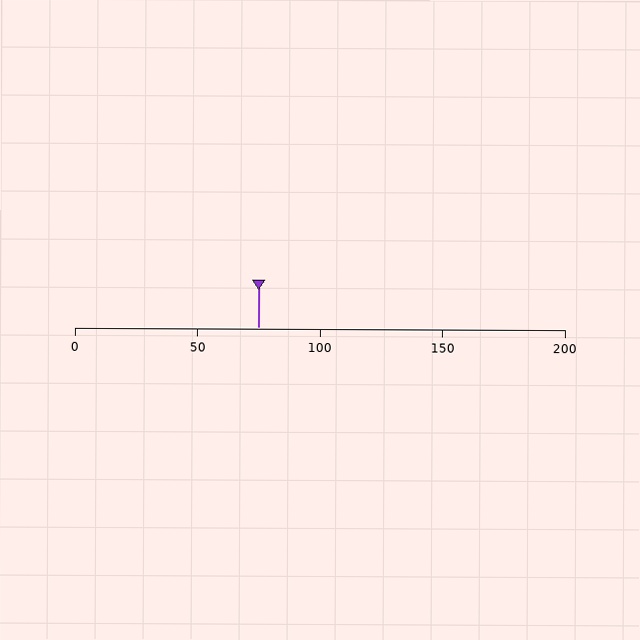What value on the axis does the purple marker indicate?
The marker indicates approximately 75.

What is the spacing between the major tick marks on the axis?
The major ticks are spaced 50 apart.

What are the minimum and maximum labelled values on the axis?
The axis runs from 0 to 200.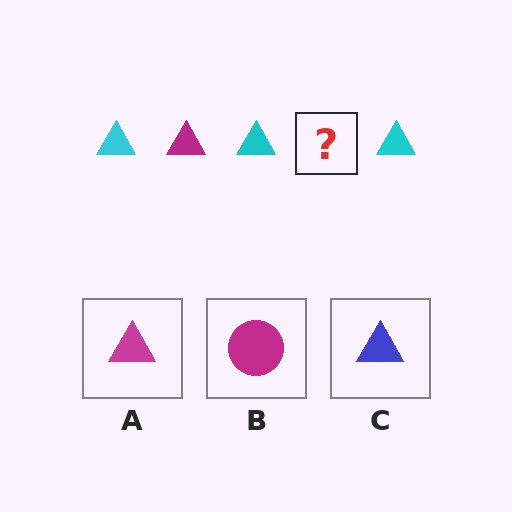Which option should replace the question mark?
Option A.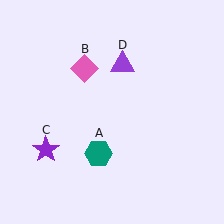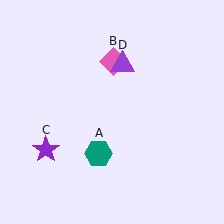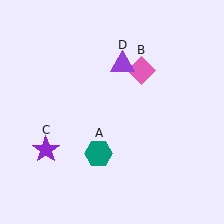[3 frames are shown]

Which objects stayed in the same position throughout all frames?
Teal hexagon (object A) and purple star (object C) and purple triangle (object D) remained stationary.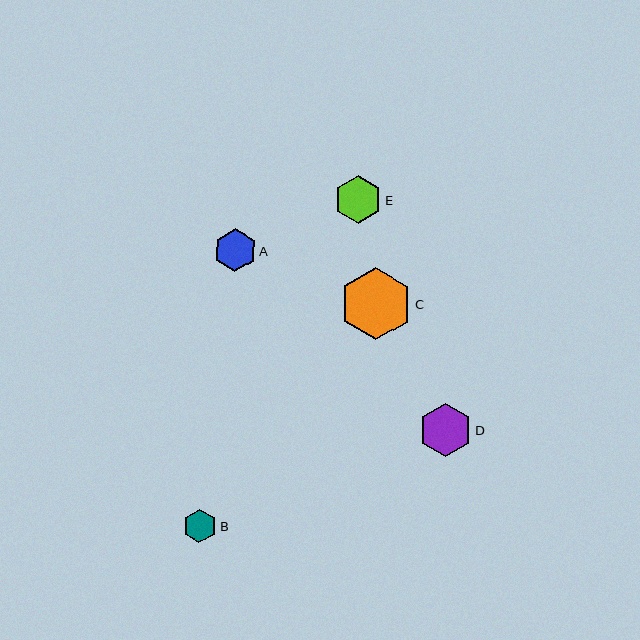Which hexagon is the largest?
Hexagon C is the largest with a size of approximately 72 pixels.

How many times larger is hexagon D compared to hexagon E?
Hexagon D is approximately 1.1 times the size of hexagon E.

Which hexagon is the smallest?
Hexagon B is the smallest with a size of approximately 34 pixels.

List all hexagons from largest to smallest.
From largest to smallest: C, D, E, A, B.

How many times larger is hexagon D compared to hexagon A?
Hexagon D is approximately 1.3 times the size of hexagon A.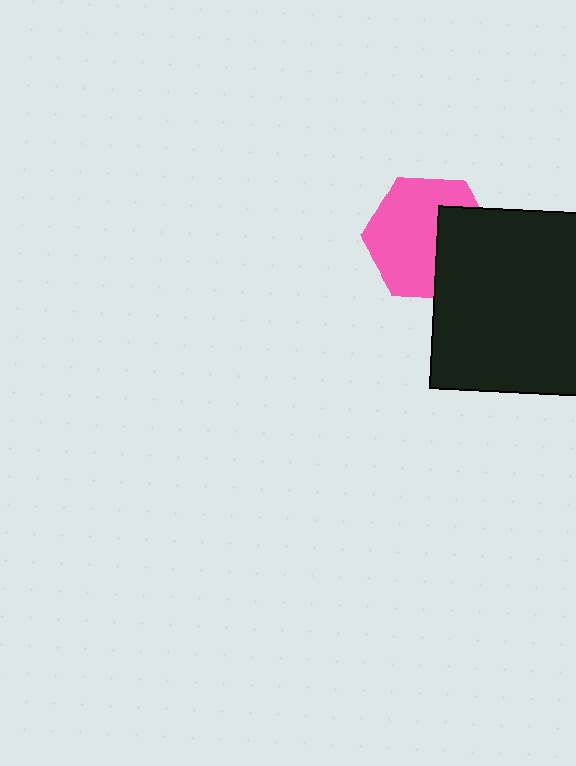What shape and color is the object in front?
The object in front is a black rectangle.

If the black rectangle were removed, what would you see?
You would see the complete pink hexagon.